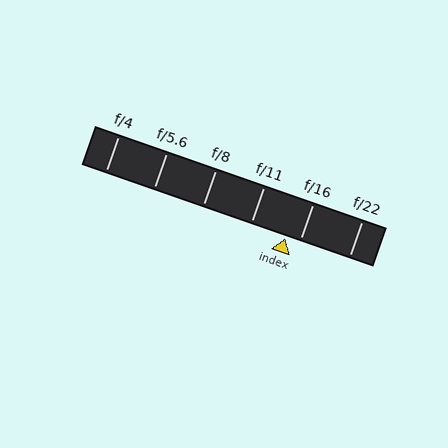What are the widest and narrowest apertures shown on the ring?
The widest aperture shown is f/4 and the narrowest is f/22.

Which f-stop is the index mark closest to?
The index mark is closest to f/16.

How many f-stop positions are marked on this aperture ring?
There are 6 f-stop positions marked.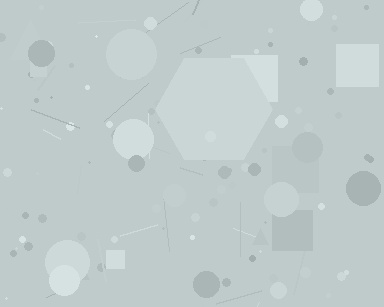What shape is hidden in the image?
A hexagon is hidden in the image.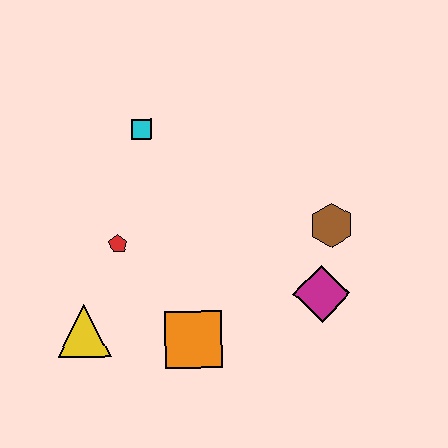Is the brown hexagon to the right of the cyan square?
Yes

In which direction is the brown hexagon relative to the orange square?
The brown hexagon is to the right of the orange square.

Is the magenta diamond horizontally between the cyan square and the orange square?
No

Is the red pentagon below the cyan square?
Yes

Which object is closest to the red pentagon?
The yellow triangle is closest to the red pentagon.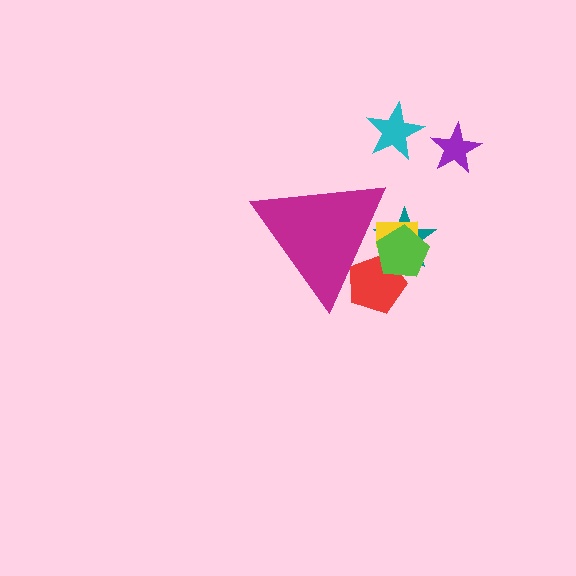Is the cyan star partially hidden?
No, the cyan star is fully visible.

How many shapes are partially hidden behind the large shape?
4 shapes are partially hidden.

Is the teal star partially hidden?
Yes, the teal star is partially hidden behind the magenta triangle.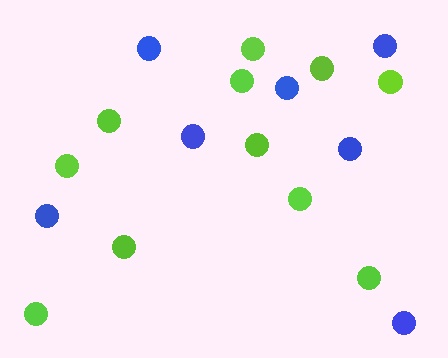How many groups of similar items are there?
There are 2 groups: one group of lime circles (11) and one group of blue circles (7).